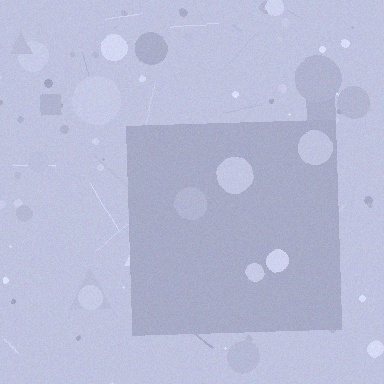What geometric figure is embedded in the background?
A square is embedded in the background.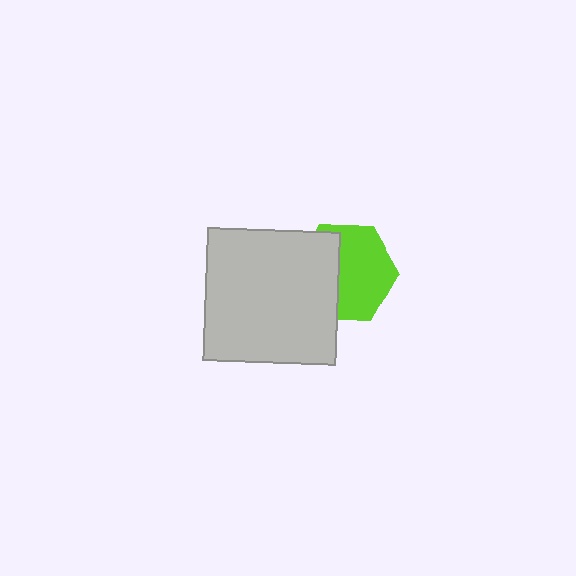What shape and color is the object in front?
The object in front is a light gray square.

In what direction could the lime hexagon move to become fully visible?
The lime hexagon could move right. That would shift it out from behind the light gray square entirely.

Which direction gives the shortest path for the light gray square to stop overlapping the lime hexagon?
Moving left gives the shortest separation.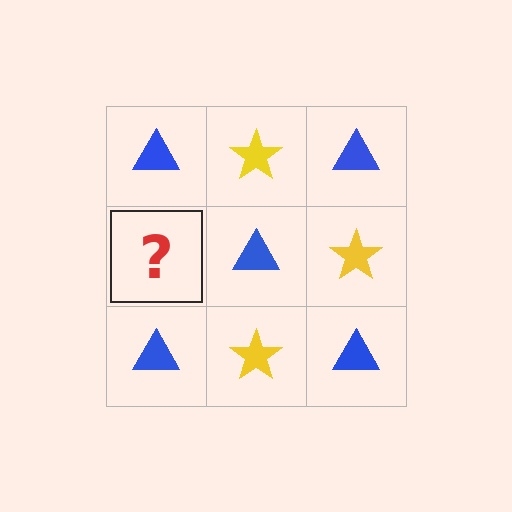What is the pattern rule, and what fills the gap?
The rule is that it alternates blue triangle and yellow star in a checkerboard pattern. The gap should be filled with a yellow star.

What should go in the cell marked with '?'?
The missing cell should contain a yellow star.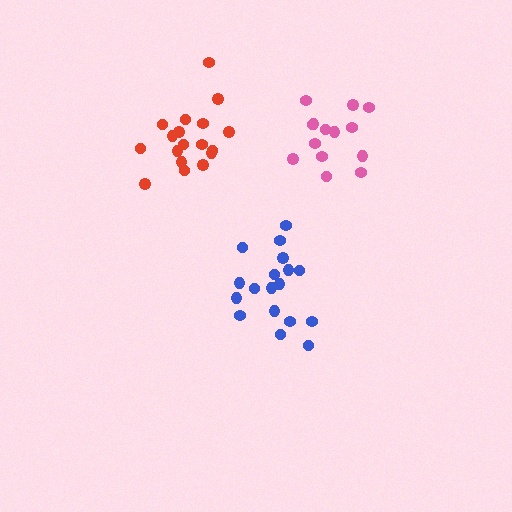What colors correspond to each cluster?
The clusters are colored: blue, red, pink.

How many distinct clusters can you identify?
There are 3 distinct clusters.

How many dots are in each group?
Group 1: 18 dots, Group 2: 18 dots, Group 3: 14 dots (50 total).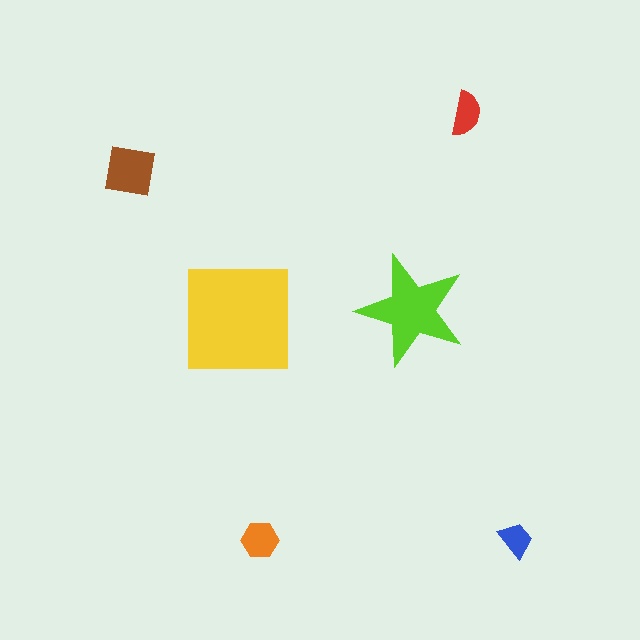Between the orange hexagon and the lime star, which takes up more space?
The lime star.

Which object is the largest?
The yellow square.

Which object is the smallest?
The blue trapezoid.